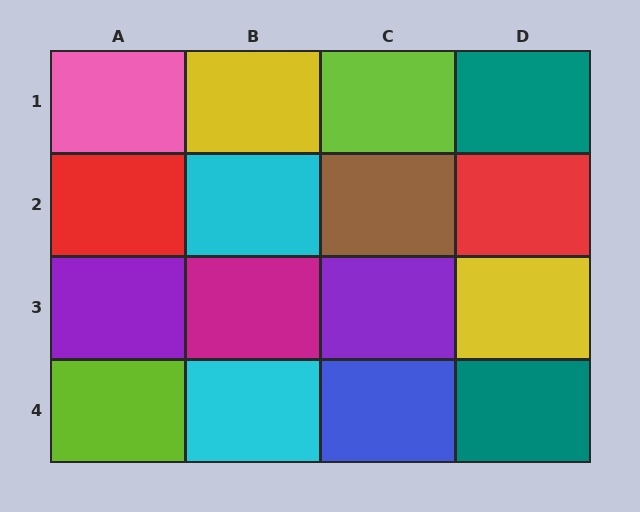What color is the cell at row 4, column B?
Cyan.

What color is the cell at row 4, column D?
Teal.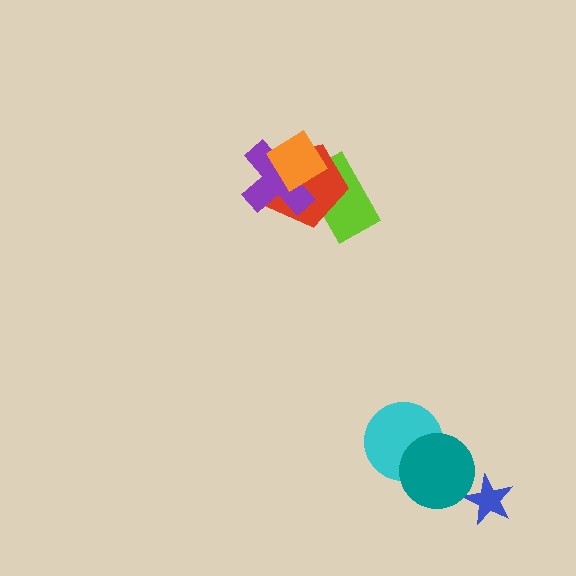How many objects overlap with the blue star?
0 objects overlap with the blue star.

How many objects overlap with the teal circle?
1 object overlaps with the teal circle.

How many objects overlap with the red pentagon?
3 objects overlap with the red pentagon.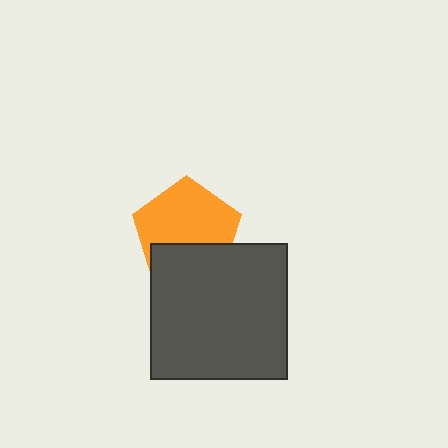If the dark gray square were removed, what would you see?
You would see the complete orange pentagon.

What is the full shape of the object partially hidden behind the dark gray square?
The partially hidden object is an orange pentagon.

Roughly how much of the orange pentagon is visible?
Most of it is visible (roughly 65%).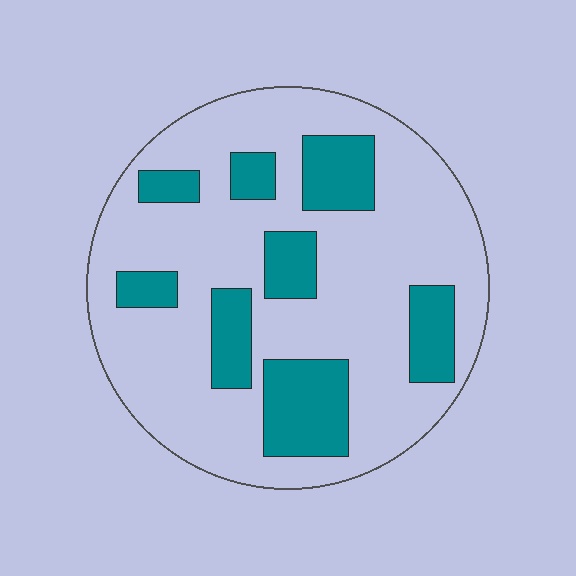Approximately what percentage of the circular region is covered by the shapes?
Approximately 25%.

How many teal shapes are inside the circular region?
8.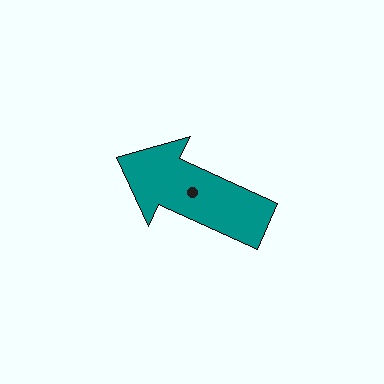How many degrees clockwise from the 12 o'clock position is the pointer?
Approximately 295 degrees.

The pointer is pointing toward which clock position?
Roughly 10 o'clock.